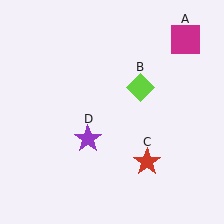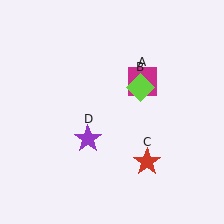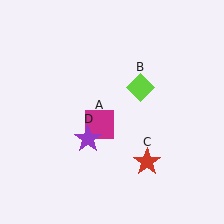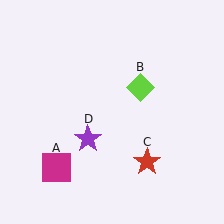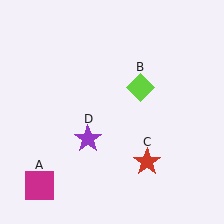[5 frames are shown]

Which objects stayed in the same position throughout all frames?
Lime diamond (object B) and red star (object C) and purple star (object D) remained stationary.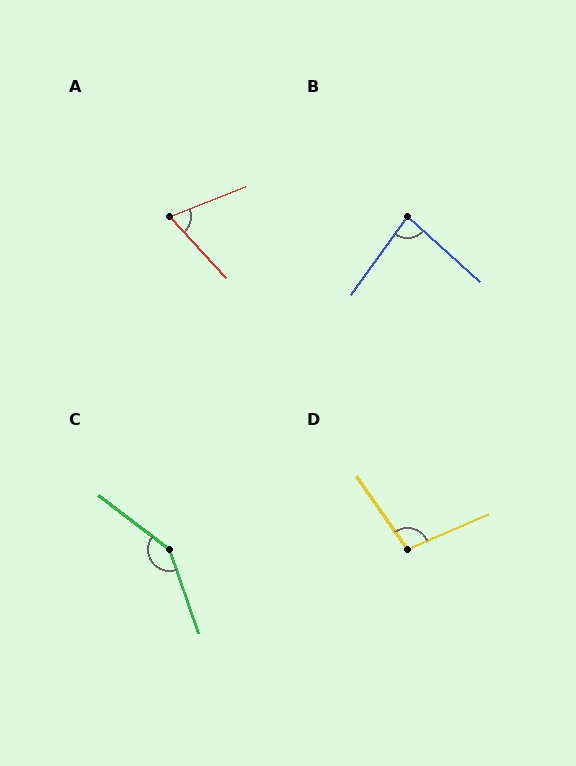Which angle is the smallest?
A, at approximately 69 degrees.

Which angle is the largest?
C, at approximately 147 degrees.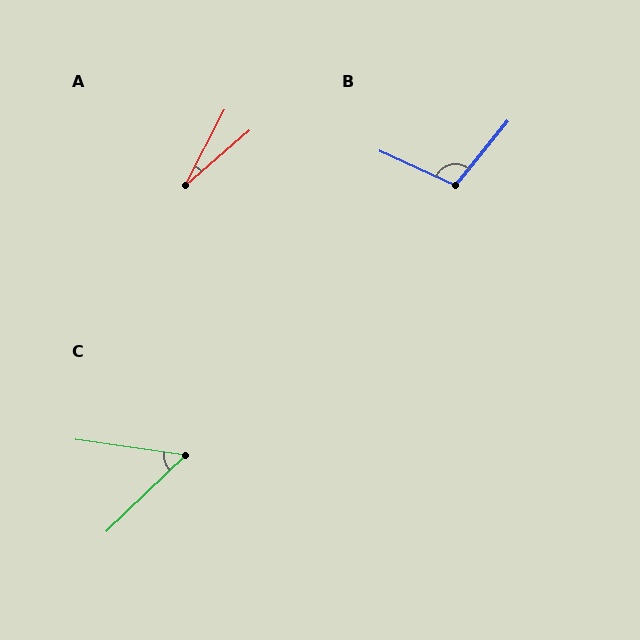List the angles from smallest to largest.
A (21°), C (52°), B (105°).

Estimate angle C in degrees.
Approximately 52 degrees.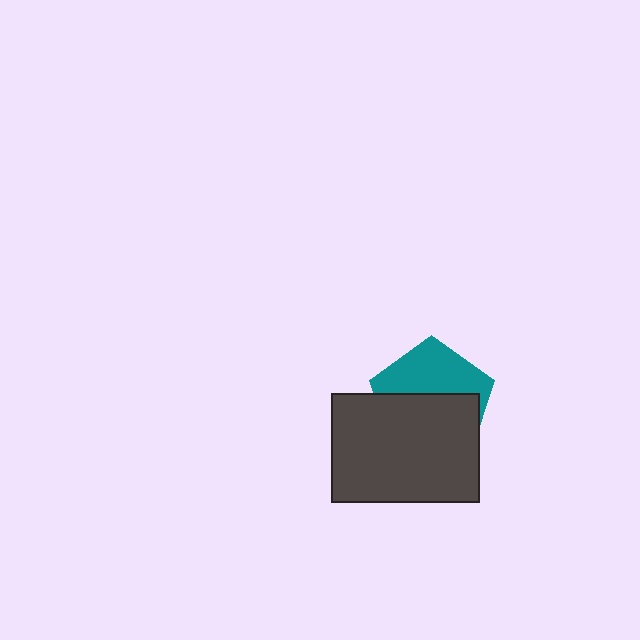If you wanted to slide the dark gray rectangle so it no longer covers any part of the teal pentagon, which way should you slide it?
Slide it down — that is the most direct way to separate the two shapes.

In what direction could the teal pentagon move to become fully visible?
The teal pentagon could move up. That would shift it out from behind the dark gray rectangle entirely.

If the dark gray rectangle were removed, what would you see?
You would see the complete teal pentagon.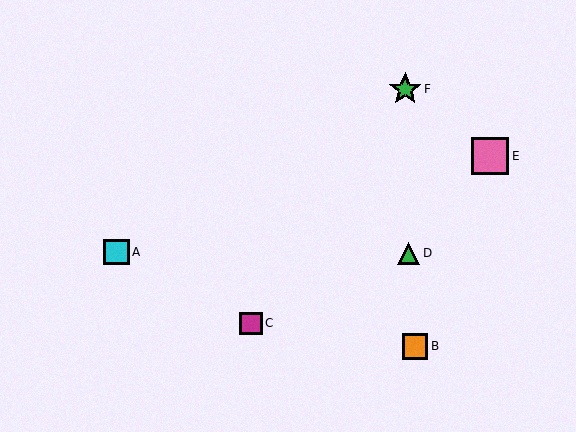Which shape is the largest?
The pink square (labeled E) is the largest.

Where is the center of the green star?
The center of the green star is at (405, 89).